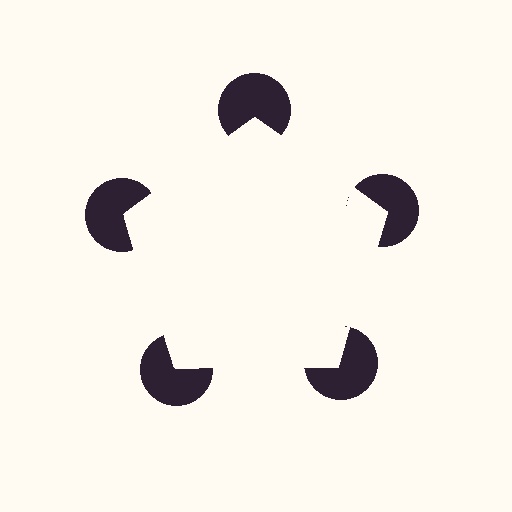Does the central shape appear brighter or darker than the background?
It typically appears slightly brighter than the background, even though no actual brightness change is drawn.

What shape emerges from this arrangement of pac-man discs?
An illusory pentagon — its edges are inferred from the aligned wedge cuts in the pac-man discs, not physically drawn.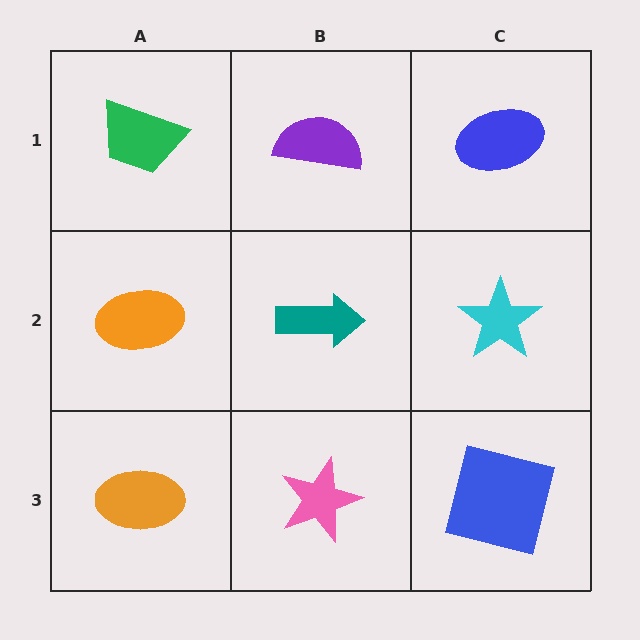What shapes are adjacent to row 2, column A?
A green trapezoid (row 1, column A), an orange ellipse (row 3, column A), a teal arrow (row 2, column B).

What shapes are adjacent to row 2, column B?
A purple semicircle (row 1, column B), a pink star (row 3, column B), an orange ellipse (row 2, column A), a cyan star (row 2, column C).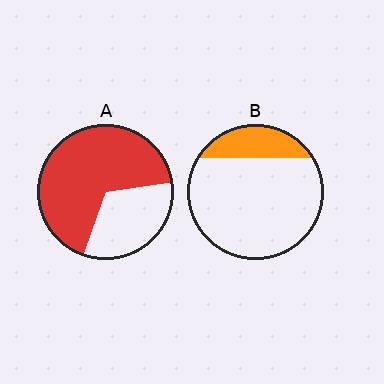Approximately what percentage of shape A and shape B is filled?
A is approximately 65% and B is approximately 20%.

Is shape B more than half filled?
No.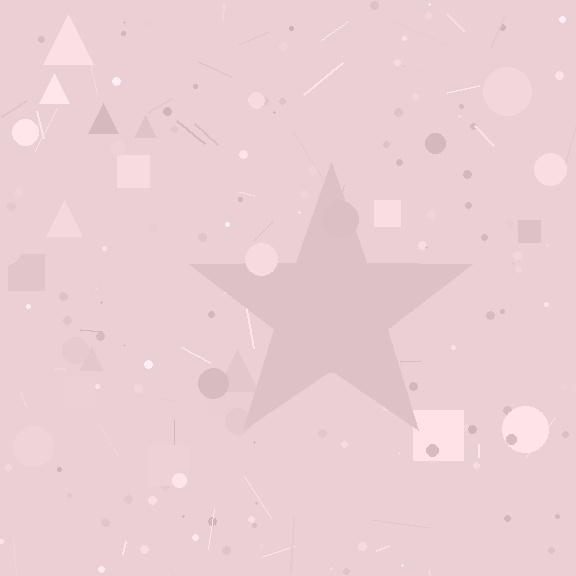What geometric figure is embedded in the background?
A star is embedded in the background.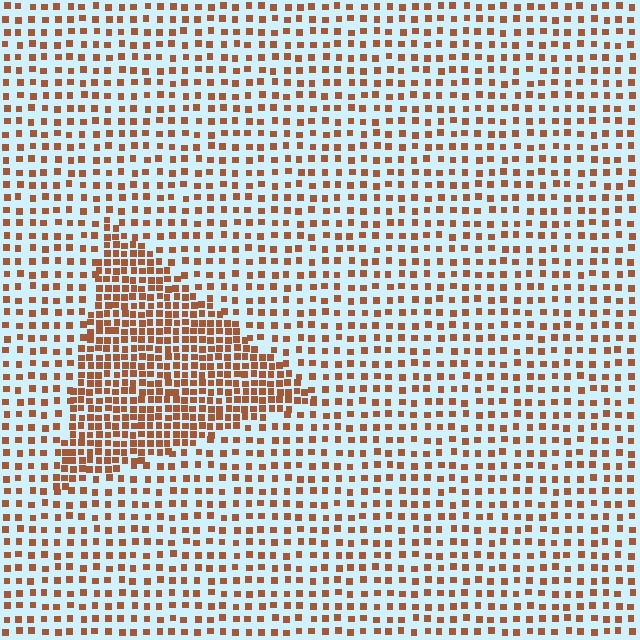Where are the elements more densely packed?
The elements are more densely packed inside the triangle boundary.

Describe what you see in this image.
The image contains small brown elements arranged at two different densities. A triangle-shaped region is visible where the elements are more densely packed than the surrounding area.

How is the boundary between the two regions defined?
The boundary is defined by a change in element density (approximately 2.2x ratio). All elements are the same color, size, and shape.